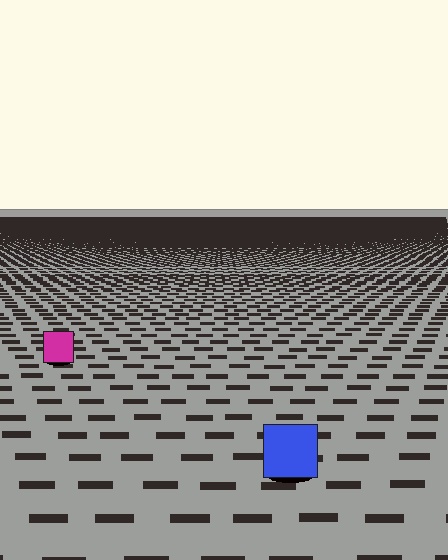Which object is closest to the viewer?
The blue square is closest. The texture marks near it are larger and more spread out.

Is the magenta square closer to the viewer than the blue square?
No. The blue square is closer — you can tell from the texture gradient: the ground texture is coarser near it.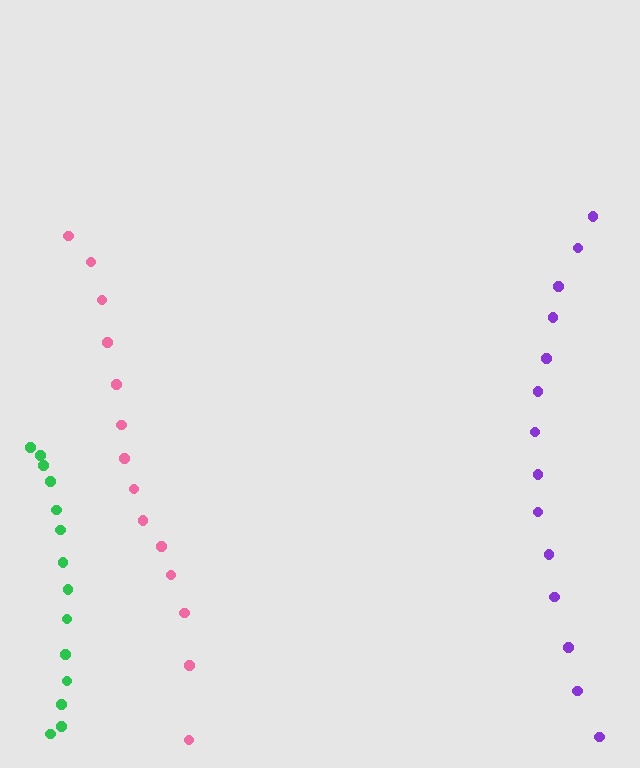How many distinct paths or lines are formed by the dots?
There are 3 distinct paths.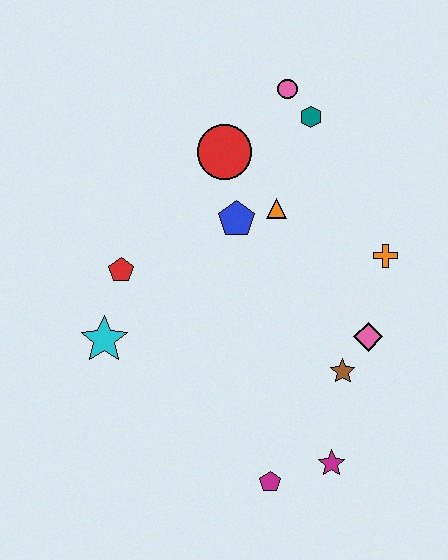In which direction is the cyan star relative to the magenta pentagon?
The cyan star is to the left of the magenta pentagon.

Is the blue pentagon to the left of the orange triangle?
Yes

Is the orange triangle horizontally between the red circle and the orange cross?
Yes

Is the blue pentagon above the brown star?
Yes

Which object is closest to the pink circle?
The teal hexagon is closest to the pink circle.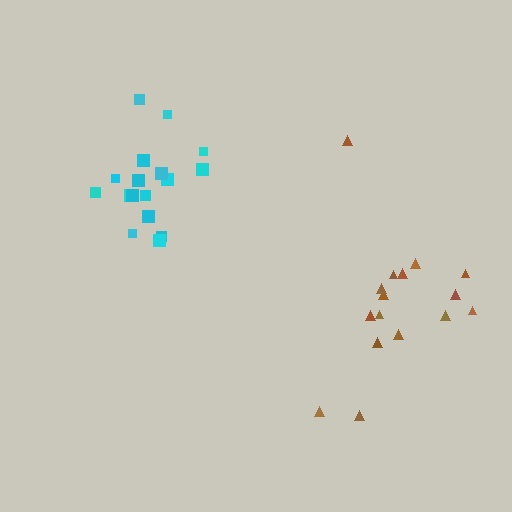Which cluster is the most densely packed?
Cyan.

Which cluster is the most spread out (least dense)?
Brown.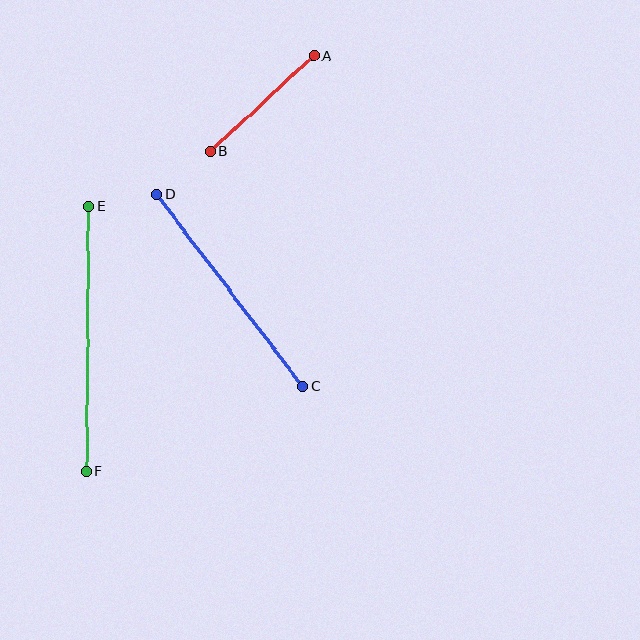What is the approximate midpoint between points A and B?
The midpoint is at approximately (262, 103) pixels.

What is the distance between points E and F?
The distance is approximately 265 pixels.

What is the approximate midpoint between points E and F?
The midpoint is at approximately (88, 339) pixels.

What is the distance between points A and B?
The distance is approximately 141 pixels.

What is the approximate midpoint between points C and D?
The midpoint is at approximately (230, 290) pixels.